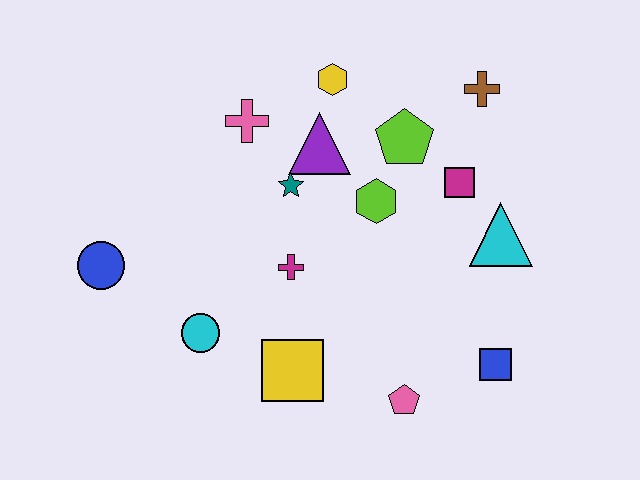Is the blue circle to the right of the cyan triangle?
No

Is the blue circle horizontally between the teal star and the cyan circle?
No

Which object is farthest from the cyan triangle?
The blue circle is farthest from the cyan triangle.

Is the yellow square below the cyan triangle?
Yes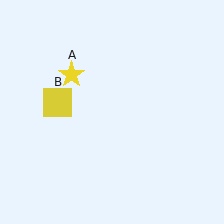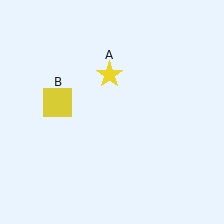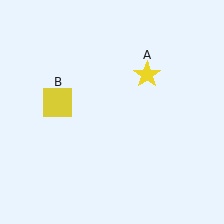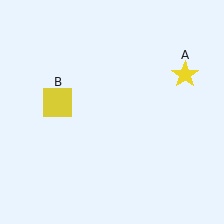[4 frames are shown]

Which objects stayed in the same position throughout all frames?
Yellow square (object B) remained stationary.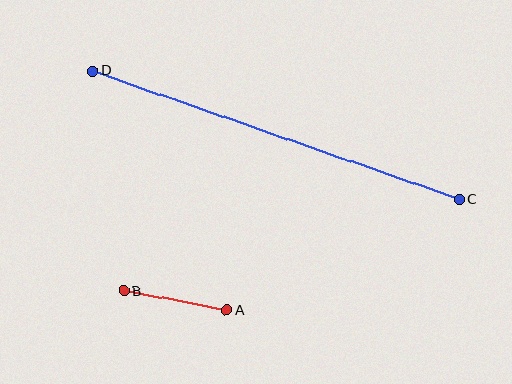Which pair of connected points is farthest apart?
Points C and D are farthest apart.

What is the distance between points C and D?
The distance is approximately 388 pixels.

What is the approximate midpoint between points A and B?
The midpoint is at approximately (175, 301) pixels.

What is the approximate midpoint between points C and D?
The midpoint is at approximately (276, 135) pixels.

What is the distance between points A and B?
The distance is approximately 105 pixels.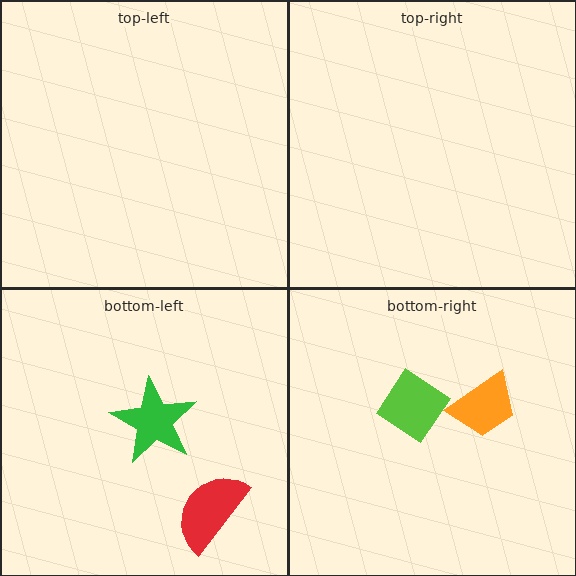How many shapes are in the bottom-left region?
2.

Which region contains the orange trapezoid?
The bottom-right region.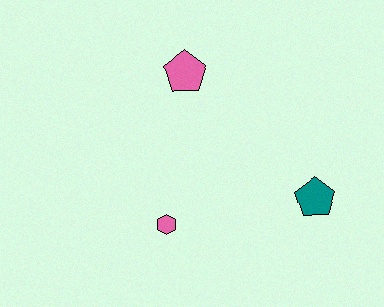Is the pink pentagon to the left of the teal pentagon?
Yes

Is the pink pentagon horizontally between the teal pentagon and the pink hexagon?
Yes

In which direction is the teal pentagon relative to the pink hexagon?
The teal pentagon is to the right of the pink hexagon.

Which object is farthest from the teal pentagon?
The pink pentagon is farthest from the teal pentagon.